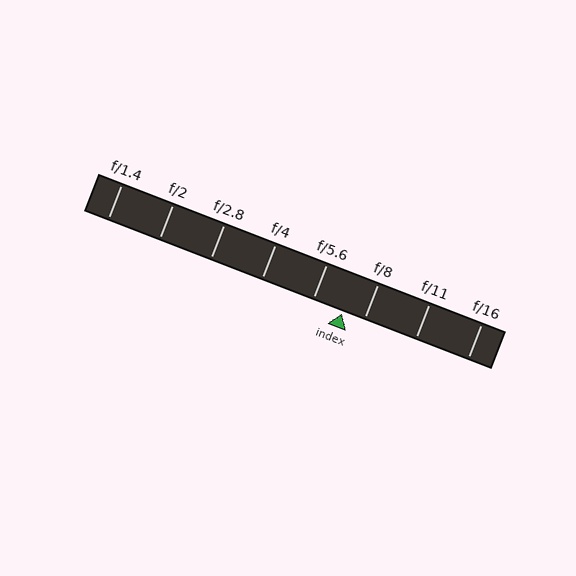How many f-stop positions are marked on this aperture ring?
There are 8 f-stop positions marked.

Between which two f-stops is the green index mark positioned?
The index mark is between f/5.6 and f/8.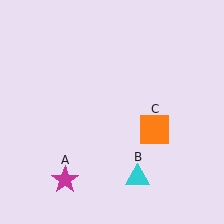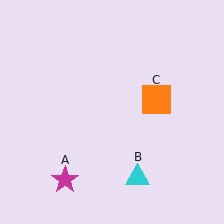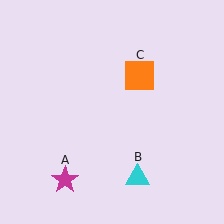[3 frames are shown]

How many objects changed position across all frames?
1 object changed position: orange square (object C).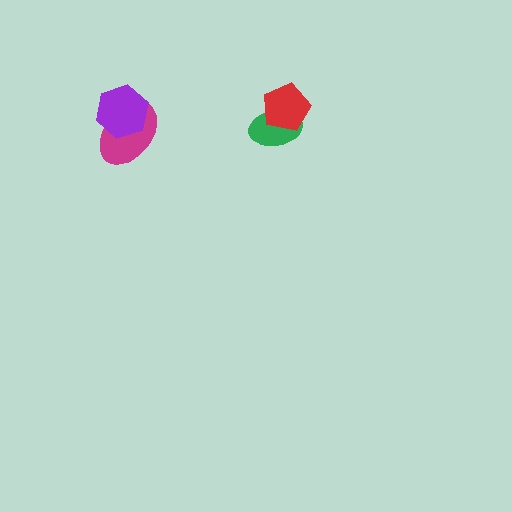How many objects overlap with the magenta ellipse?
1 object overlaps with the magenta ellipse.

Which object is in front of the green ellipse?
The red pentagon is in front of the green ellipse.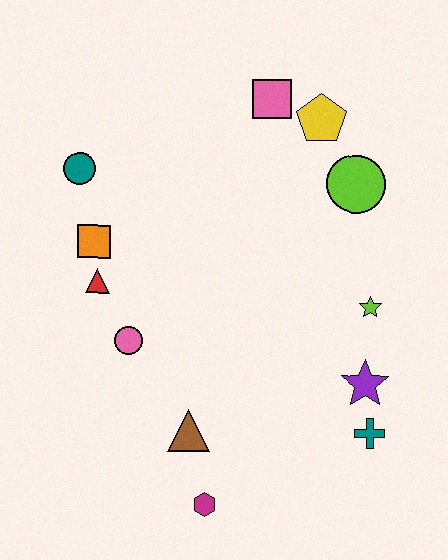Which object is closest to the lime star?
The purple star is closest to the lime star.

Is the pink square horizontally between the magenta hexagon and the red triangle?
No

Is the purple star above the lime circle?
No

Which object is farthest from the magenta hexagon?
The pink square is farthest from the magenta hexagon.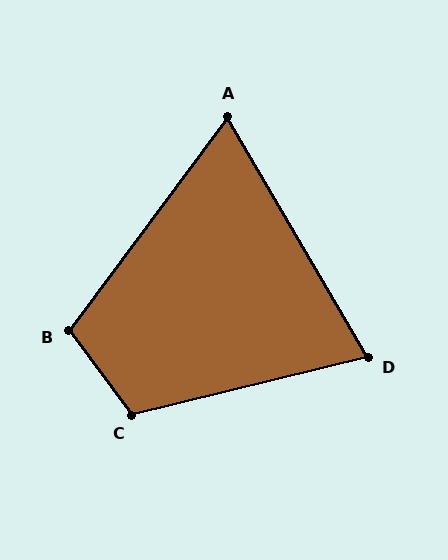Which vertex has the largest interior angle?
C, at approximately 113 degrees.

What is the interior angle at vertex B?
Approximately 106 degrees (obtuse).